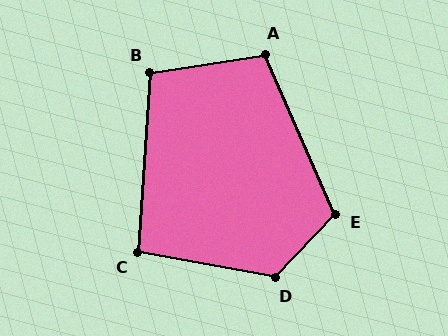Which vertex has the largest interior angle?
D, at approximately 123 degrees.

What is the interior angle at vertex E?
Approximately 113 degrees (obtuse).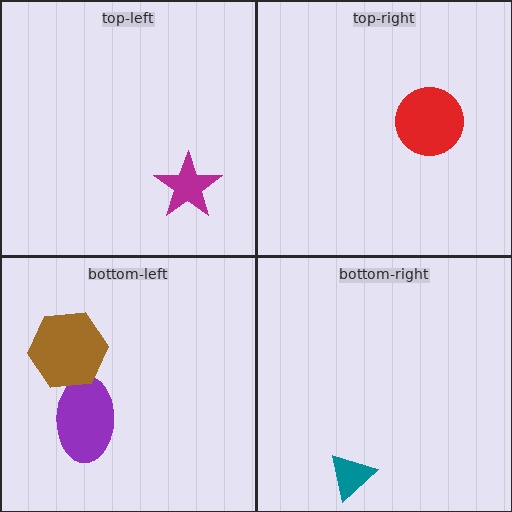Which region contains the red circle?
The top-right region.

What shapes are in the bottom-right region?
The teal triangle.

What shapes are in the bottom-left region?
The purple ellipse, the brown hexagon.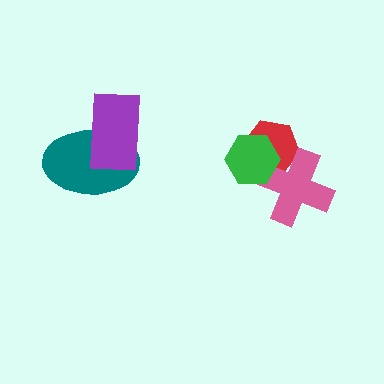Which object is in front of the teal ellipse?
The purple rectangle is in front of the teal ellipse.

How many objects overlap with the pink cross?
2 objects overlap with the pink cross.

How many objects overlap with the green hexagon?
2 objects overlap with the green hexagon.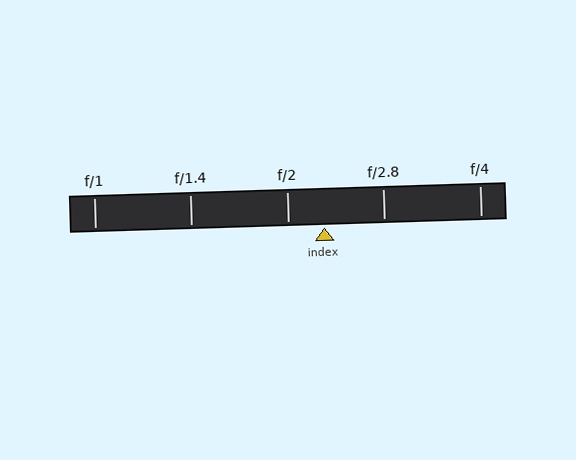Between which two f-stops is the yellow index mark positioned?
The index mark is between f/2 and f/2.8.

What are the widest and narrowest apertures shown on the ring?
The widest aperture shown is f/1 and the narrowest is f/4.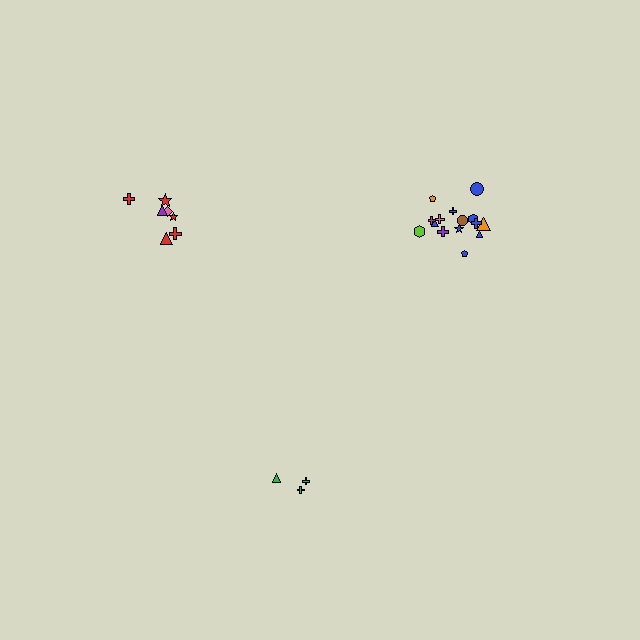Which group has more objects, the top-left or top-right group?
The top-right group.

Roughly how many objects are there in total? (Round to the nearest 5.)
Roughly 25 objects in total.